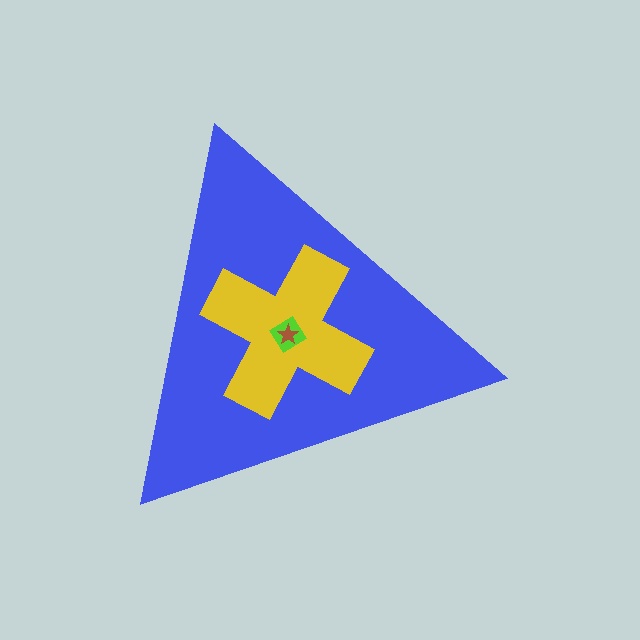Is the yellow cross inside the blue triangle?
Yes.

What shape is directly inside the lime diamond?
The brown star.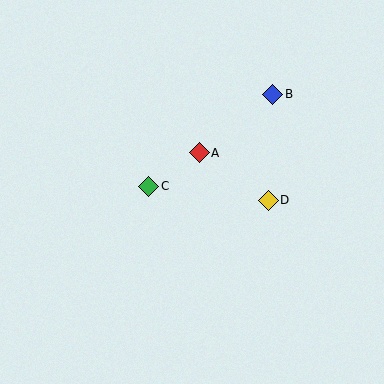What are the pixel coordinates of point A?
Point A is at (199, 153).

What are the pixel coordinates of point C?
Point C is at (149, 186).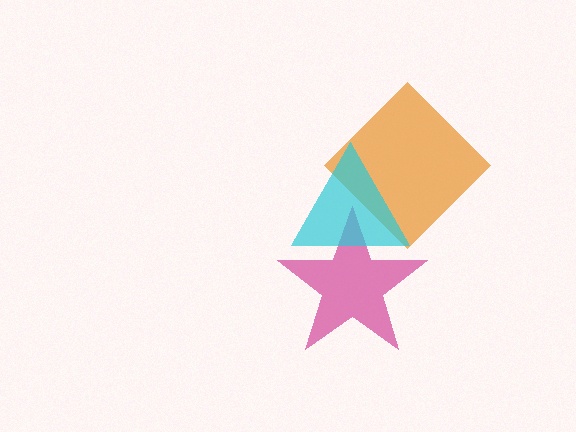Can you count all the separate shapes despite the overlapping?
Yes, there are 3 separate shapes.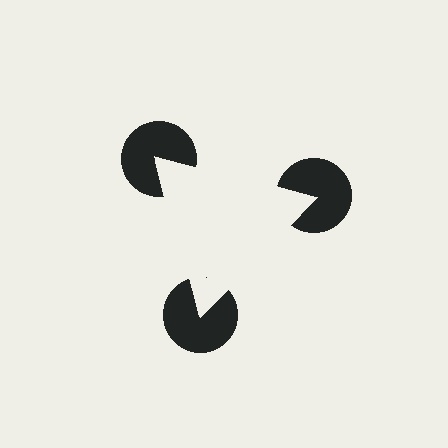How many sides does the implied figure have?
3 sides.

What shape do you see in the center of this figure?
An illusory triangle — its edges are inferred from the aligned wedge cuts in the pac-man discs, not physically drawn.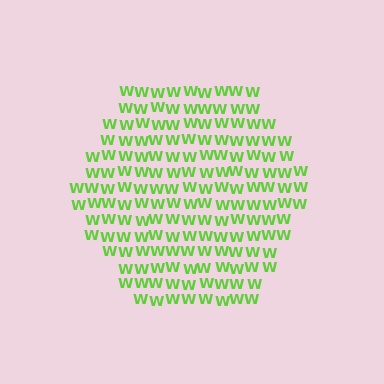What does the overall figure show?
The overall figure shows a hexagon.